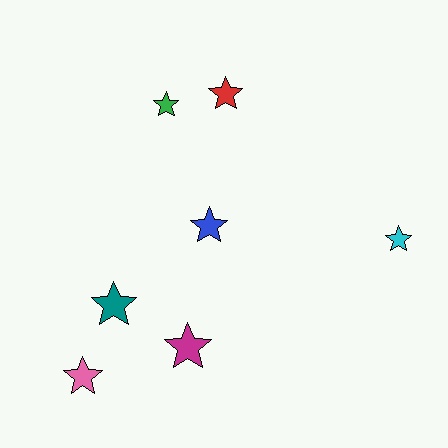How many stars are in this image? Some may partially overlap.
There are 7 stars.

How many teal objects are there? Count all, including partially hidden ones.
There is 1 teal object.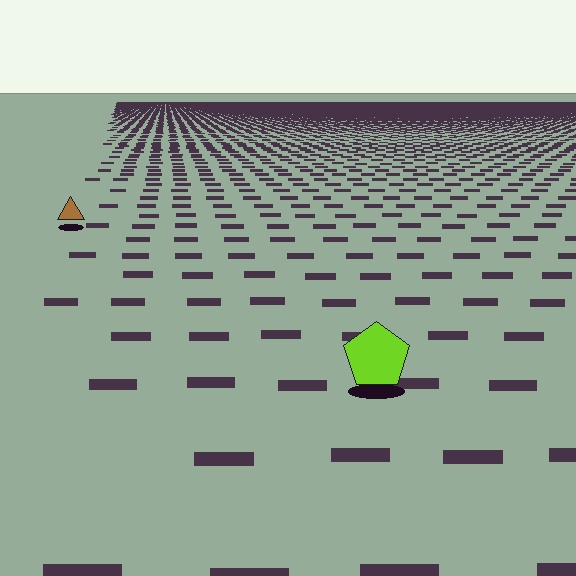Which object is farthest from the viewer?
The brown triangle is farthest from the viewer. It appears smaller and the ground texture around it is denser.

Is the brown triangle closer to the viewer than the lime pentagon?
No. The lime pentagon is closer — you can tell from the texture gradient: the ground texture is coarser near it.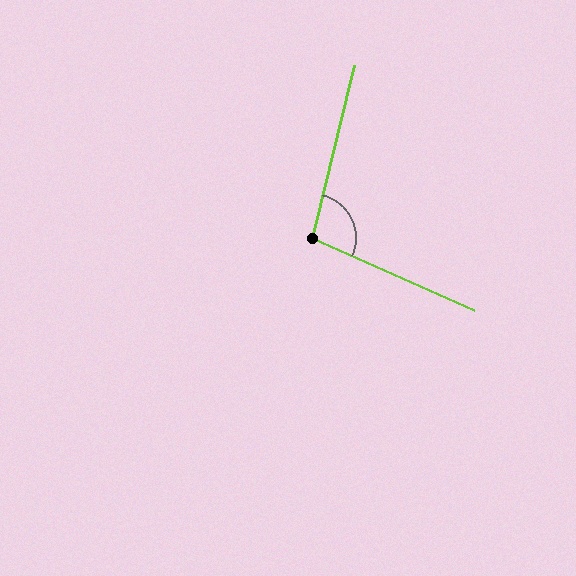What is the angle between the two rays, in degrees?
Approximately 100 degrees.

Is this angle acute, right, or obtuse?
It is obtuse.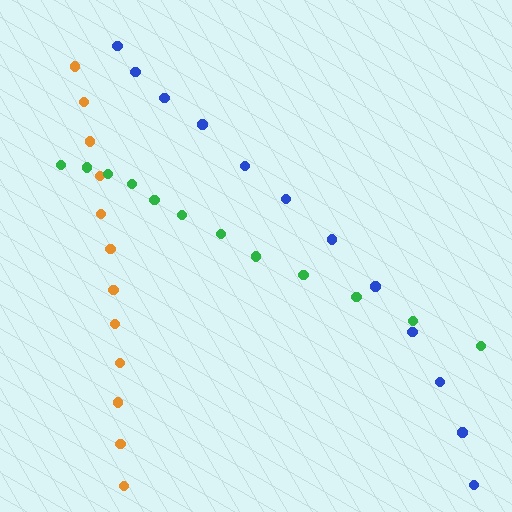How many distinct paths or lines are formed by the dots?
There are 3 distinct paths.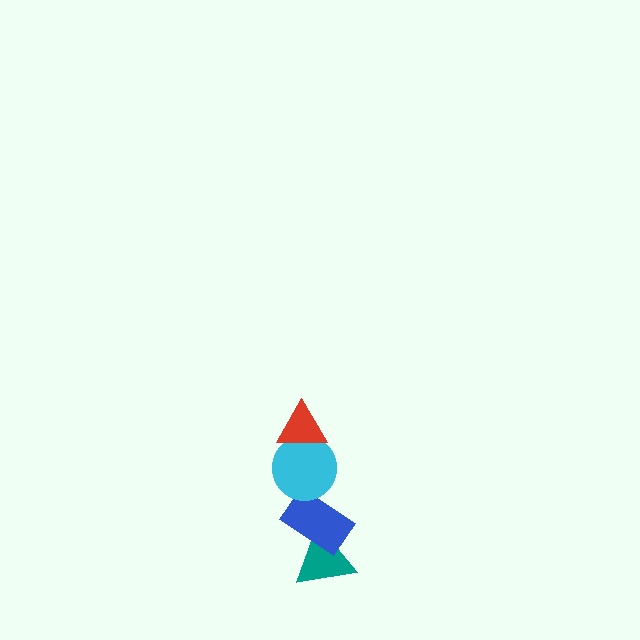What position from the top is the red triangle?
The red triangle is 1st from the top.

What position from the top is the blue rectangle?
The blue rectangle is 3rd from the top.